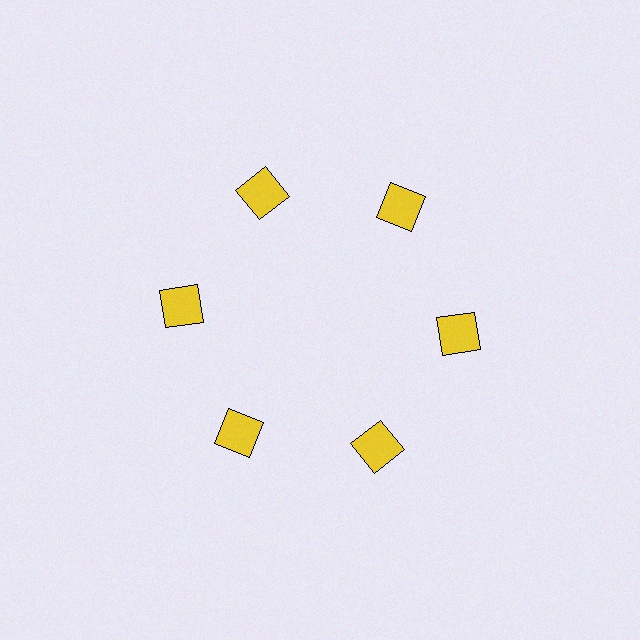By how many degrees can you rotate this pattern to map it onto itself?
The pattern maps onto itself every 60 degrees of rotation.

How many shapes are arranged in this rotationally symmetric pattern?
There are 6 shapes, arranged in 6 groups of 1.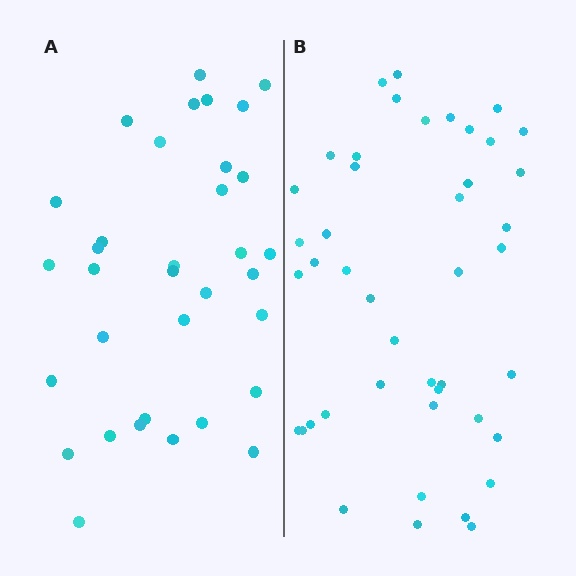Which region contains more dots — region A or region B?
Region B (the right region) has more dots.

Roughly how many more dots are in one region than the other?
Region B has roughly 10 or so more dots than region A.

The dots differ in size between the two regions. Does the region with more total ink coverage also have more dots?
No. Region A has more total ink coverage because its dots are larger, but region B actually contains more individual dots. Total area can be misleading — the number of items is what matters here.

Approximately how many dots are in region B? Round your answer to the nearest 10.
About 40 dots. (The exact count is 44, which rounds to 40.)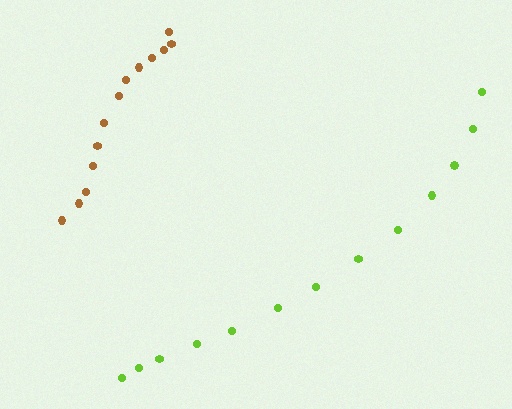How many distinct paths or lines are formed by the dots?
There are 2 distinct paths.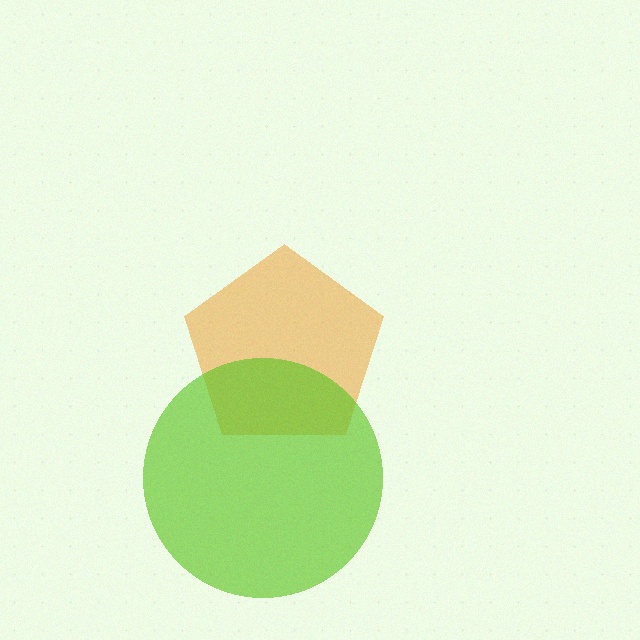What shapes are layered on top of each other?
The layered shapes are: an orange pentagon, a lime circle.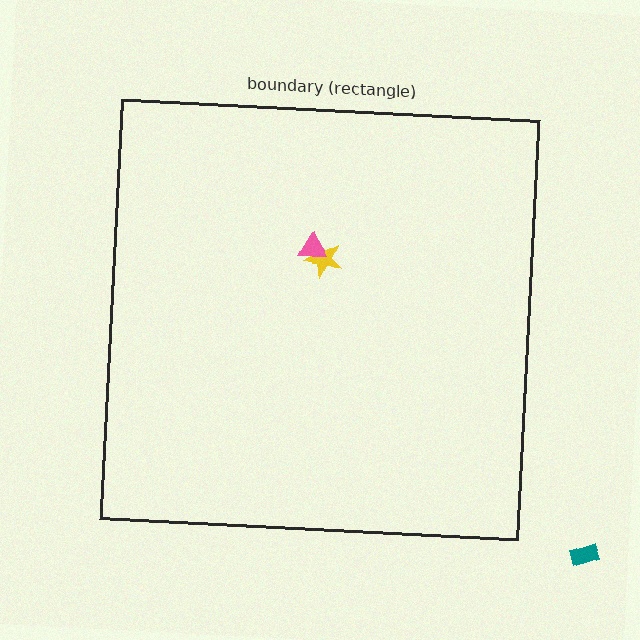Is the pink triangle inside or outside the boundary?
Inside.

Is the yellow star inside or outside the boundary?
Inside.